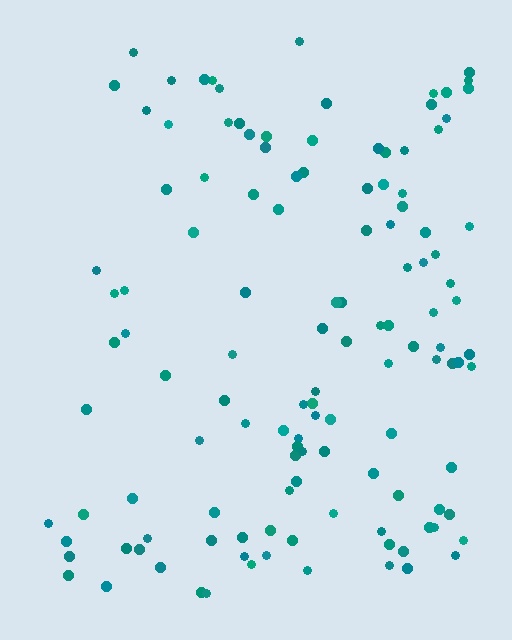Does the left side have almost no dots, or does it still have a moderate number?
Still a moderate number, just noticeably fewer than the right.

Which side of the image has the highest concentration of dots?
The right.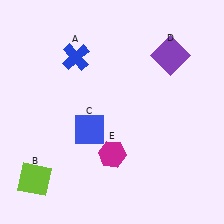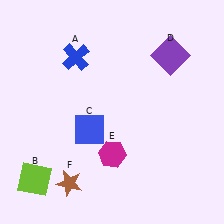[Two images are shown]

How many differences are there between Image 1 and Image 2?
There is 1 difference between the two images.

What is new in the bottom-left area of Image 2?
A brown star (F) was added in the bottom-left area of Image 2.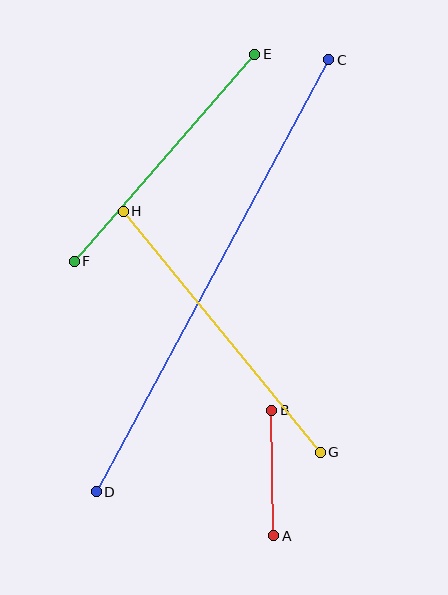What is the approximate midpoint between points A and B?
The midpoint is at approximately (273, 473) pixels.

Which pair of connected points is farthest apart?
Points C and D are farthest apart.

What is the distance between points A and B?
The distance is approximately 125 pixels.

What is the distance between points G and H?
The distance is approximately 311 pixels.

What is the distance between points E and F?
The distance is approximately 275 pixels.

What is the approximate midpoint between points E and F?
The midpoint is at approximately (165, 158) pixels.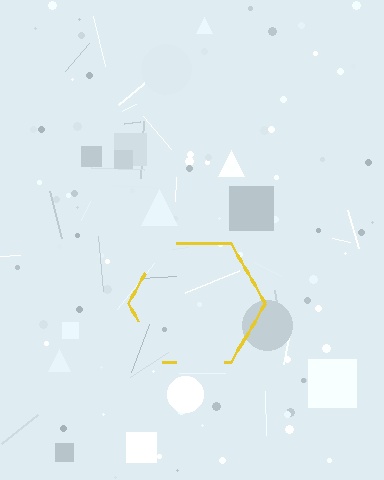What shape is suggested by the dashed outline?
The dashed outline suggests a hexagon.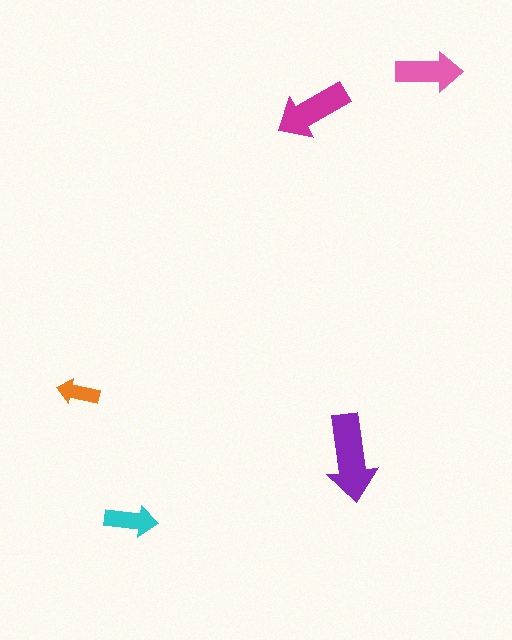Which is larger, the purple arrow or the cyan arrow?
The purple one.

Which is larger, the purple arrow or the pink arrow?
The purple one.